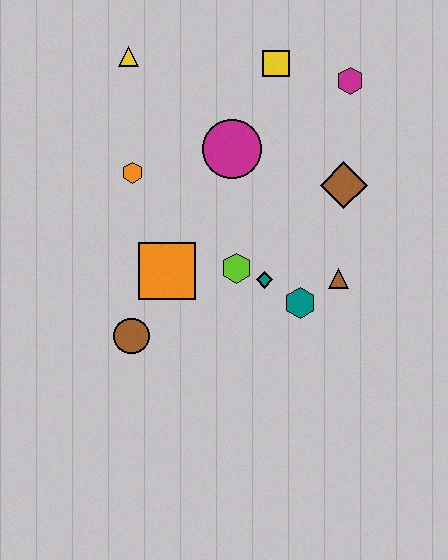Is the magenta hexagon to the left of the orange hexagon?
No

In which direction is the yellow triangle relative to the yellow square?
The yellow triangle is to the left of the yellow square.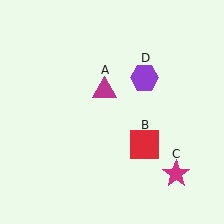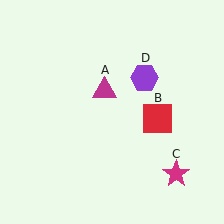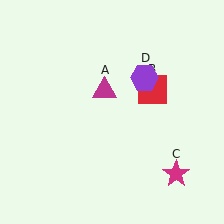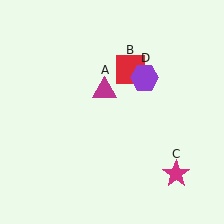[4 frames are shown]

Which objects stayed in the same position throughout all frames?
Magenta triangle (object A) and magenta star (object C) and purple hexagon (object D) remained stationary.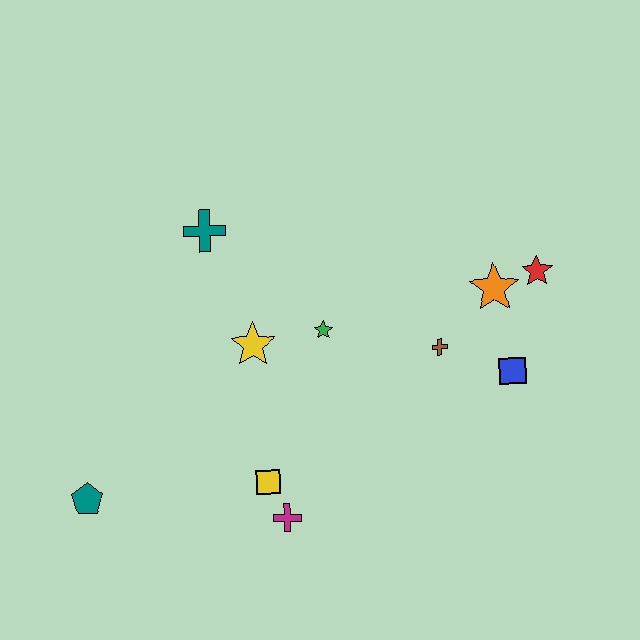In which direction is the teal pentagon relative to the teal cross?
The teal pentagon is below the teal cross.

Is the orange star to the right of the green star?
Yes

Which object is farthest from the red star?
The teal pentagon is farthest from the red star.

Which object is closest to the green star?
The yellow star is closest to the green star.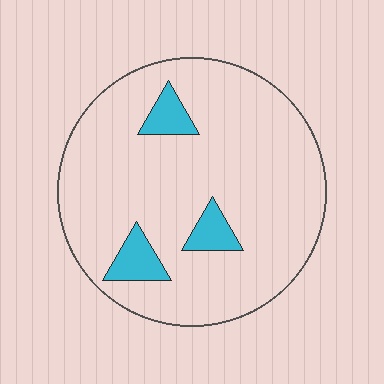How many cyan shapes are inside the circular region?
3.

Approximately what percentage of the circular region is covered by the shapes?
Approximately 10%.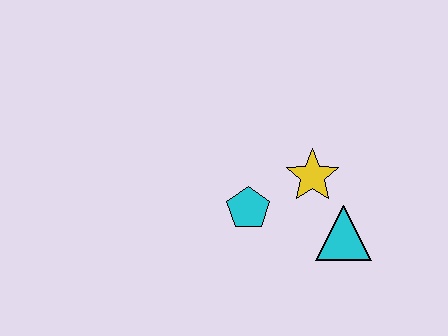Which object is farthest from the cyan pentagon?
The cyan triangle is farthest from the cyan pentagon.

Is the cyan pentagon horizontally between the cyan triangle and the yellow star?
No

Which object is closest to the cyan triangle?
The yellow star is closest to the cyan triangle.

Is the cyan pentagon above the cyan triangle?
Yes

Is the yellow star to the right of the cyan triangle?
No